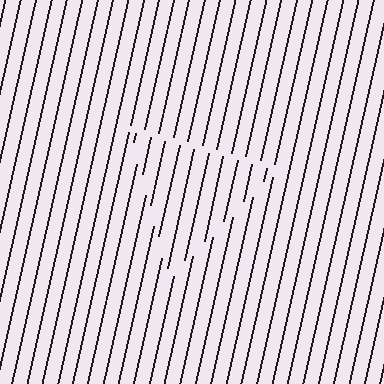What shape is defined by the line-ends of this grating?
An illusory triangle. The interior of the shape contains the same grating, shifted by half a period — the contour is defined by the phase discontinuity where line-ends from the inner and outer gratings abut.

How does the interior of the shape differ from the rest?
The interior of the shape contains the same grating, shifted by half a period — the contour is defined by the phase discontinuity where line-ends from the inner and outer gratings abut.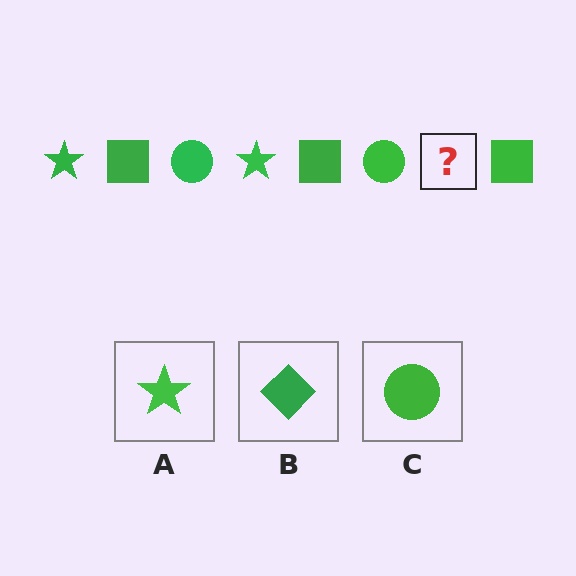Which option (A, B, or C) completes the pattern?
A.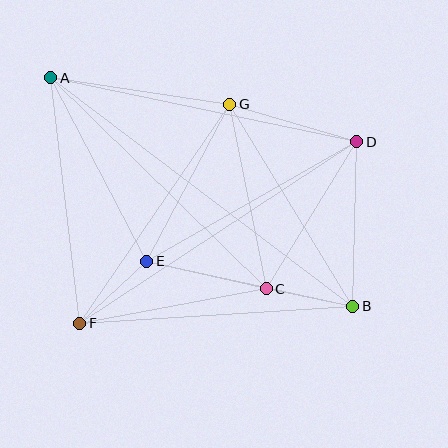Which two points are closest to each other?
Points B and C are closest to each other.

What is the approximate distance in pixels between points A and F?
The distance between A and F is approximately 247 pixels.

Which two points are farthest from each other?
Points A and B are farthest from each other.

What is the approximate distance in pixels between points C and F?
The distance between C and F is approximately 190 pixels.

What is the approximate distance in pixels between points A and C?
The distance between A and C is approximately 301 pixels.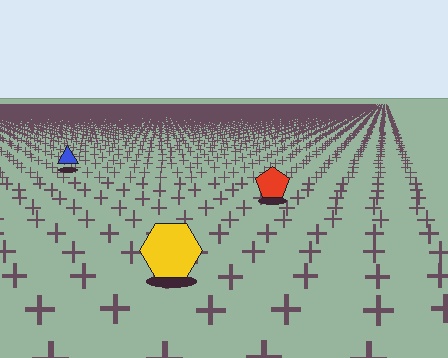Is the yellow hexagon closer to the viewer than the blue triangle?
Yes. The yellow hexagon is closer — you can tell from the texture gradient: the ground texture is coarser near it.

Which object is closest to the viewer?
The yellow hexagon is closest. The texture marks near it are larger and more spread out.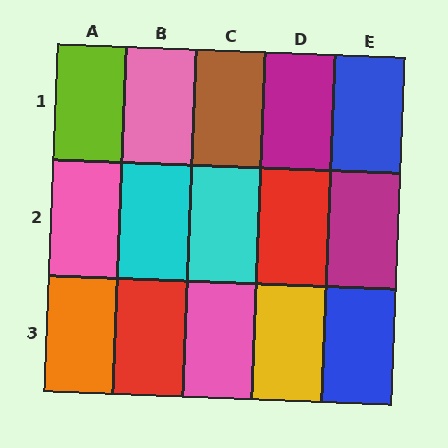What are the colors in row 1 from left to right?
Lime, pink, brown, magenta, blue.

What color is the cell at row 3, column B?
Red.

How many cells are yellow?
1 cell is yellow.